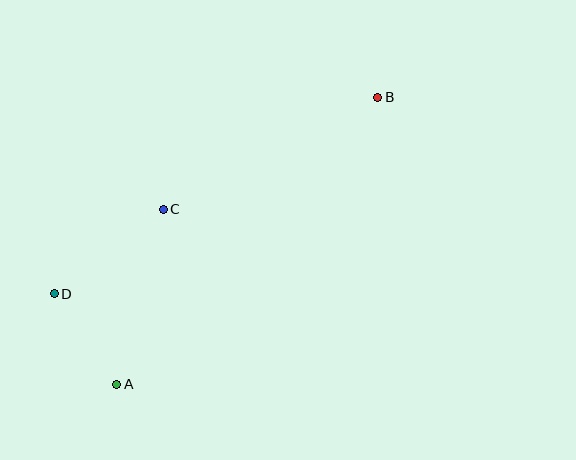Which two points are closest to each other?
Points A and D are closest to each other.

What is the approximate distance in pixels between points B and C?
The distance between B and C is approximately 242 pixels.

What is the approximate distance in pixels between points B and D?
The distance between B and D is approximately 378 pixels.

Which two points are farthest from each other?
Points A and B are farthest from each other.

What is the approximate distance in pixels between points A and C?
The distance between A and C is approximately 182 pixels.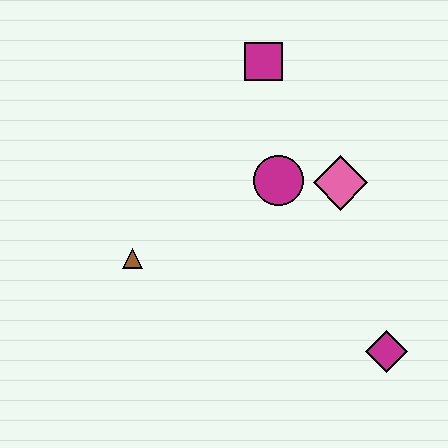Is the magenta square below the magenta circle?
No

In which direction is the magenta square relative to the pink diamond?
The magenta square is above the pink diamond.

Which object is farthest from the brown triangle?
The magenta diamond is farthest from the brown triangle.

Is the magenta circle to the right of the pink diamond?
No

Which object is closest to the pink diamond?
The magenta circle is closest to the pink diamond.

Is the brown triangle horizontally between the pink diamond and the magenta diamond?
No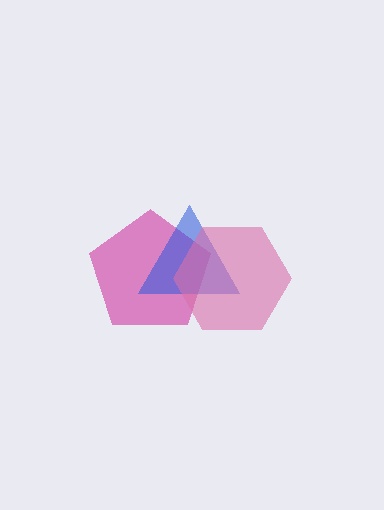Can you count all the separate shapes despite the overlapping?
Yes, there are 3 separate shapes.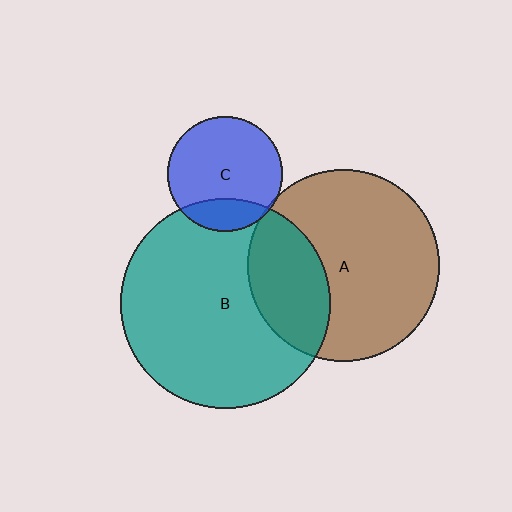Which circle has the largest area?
Circle B (teal).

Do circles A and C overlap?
Yes.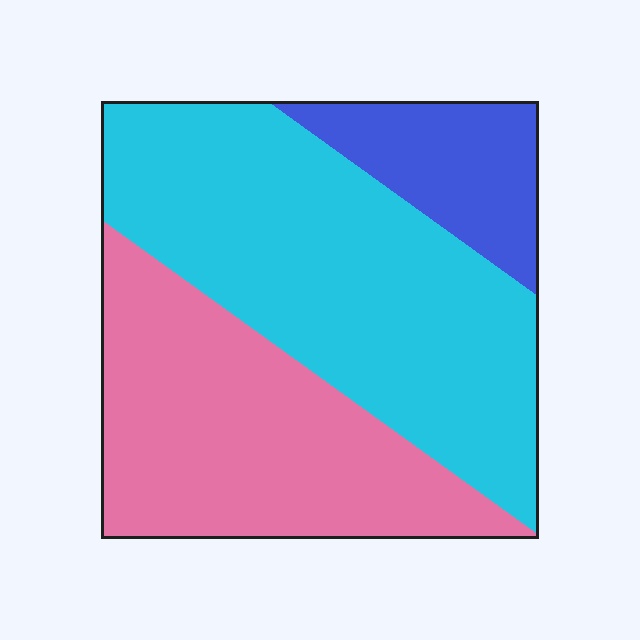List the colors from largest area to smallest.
From largest to smallest: cyan, pink, blue.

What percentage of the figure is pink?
Pink takes up between a quarter and a half of the figure.